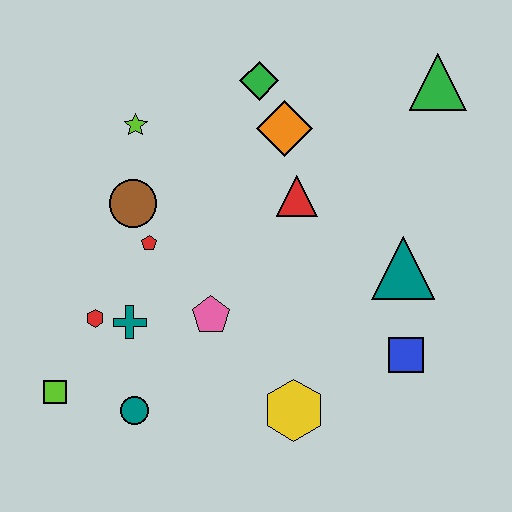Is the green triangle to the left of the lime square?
No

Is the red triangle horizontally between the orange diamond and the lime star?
No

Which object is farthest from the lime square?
The green triangle is farthest from the lime square.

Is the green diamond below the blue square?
No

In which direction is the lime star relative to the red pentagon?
The lime star is above the red pentagon.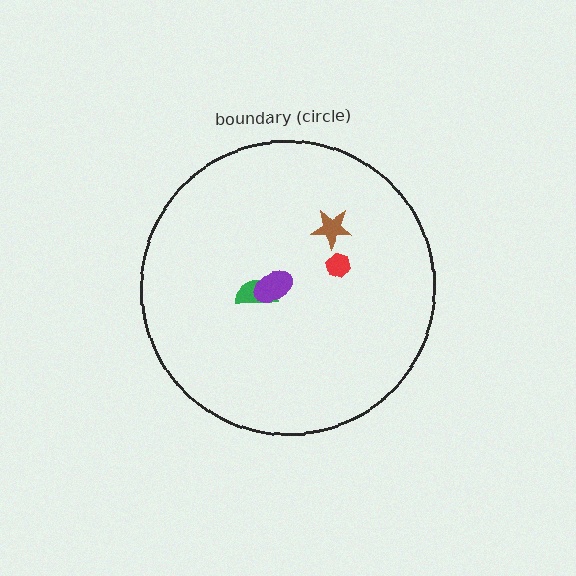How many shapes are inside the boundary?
4 inside, 0 outside.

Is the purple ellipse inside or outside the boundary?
Inside.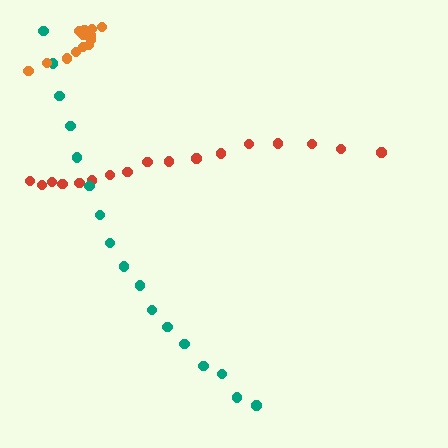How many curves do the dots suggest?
There are 3 distinct paths.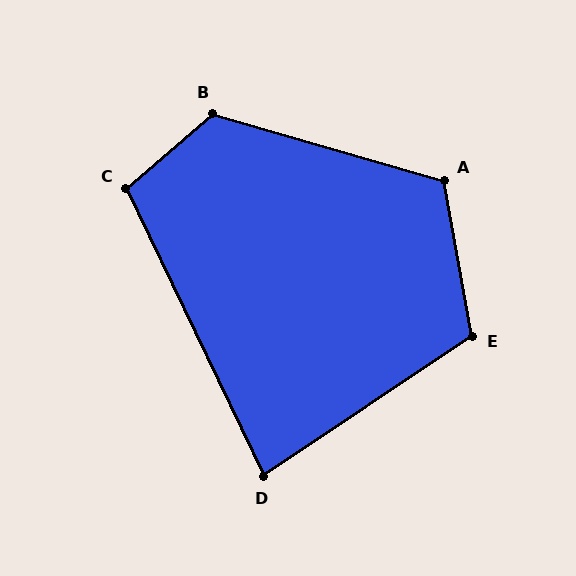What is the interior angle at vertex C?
Approximately 105 degrees (obtuse).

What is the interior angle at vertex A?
Approximately 116 degrees (obtuse).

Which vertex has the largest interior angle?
B, at approximately 123 degrees.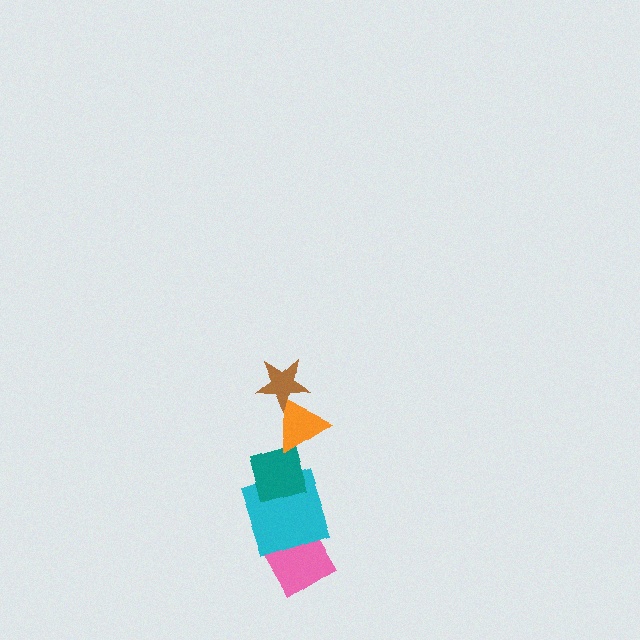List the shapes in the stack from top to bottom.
From top to bottom: the brown star, the orange triangle, the teal diamond, the cyan square, the pink diamond.